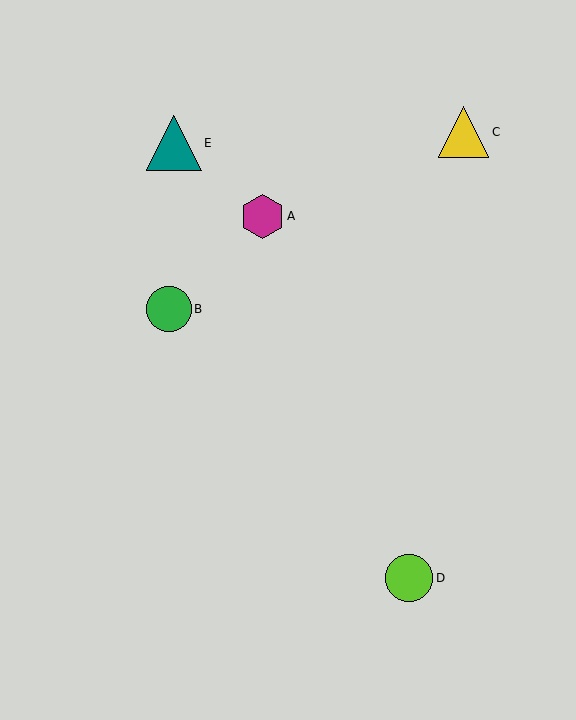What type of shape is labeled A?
Shape A is a magenta hexagon.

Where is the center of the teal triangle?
The center of the teal triangle is at (174, 143).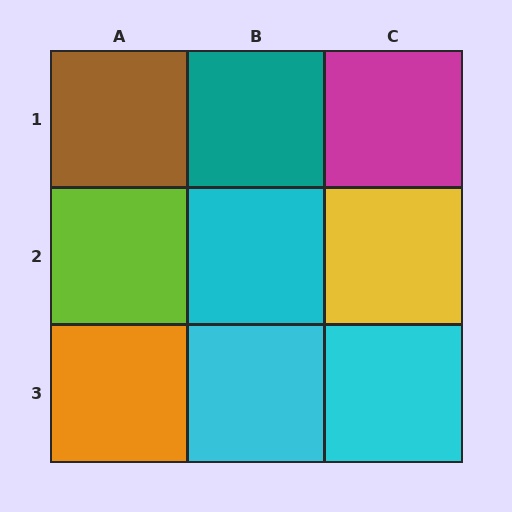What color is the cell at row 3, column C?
Cyan.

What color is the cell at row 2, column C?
Yellow.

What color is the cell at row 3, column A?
Orange.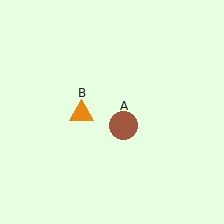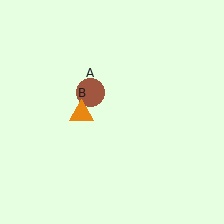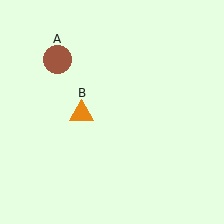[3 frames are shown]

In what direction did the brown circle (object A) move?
The brown circle (object A) moved up and to the left.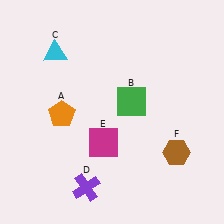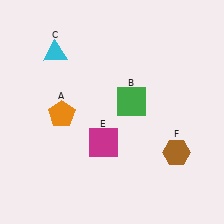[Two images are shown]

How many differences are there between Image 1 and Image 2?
There is 1 difference between the two images.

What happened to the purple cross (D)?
The purple cross (D) was removed in Image 2. It was in the bottom-left area of Image 1.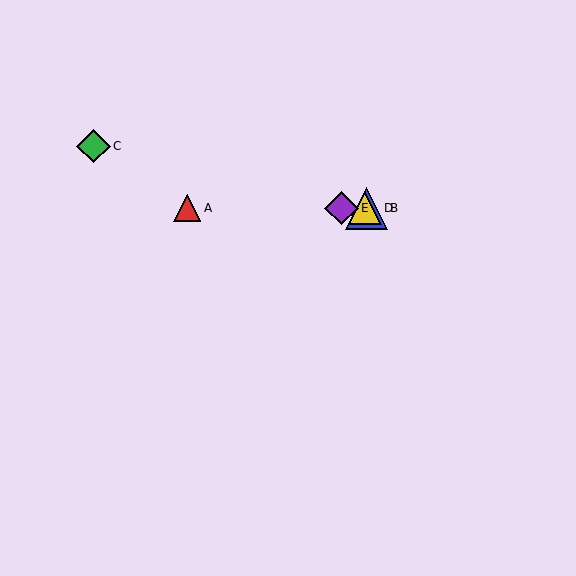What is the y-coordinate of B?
Object B is at y≈208.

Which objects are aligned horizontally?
Objects A, B, D, E are aligned horizontally.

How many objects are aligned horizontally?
4 objects (A, B, D, E) are aligned horizontally.